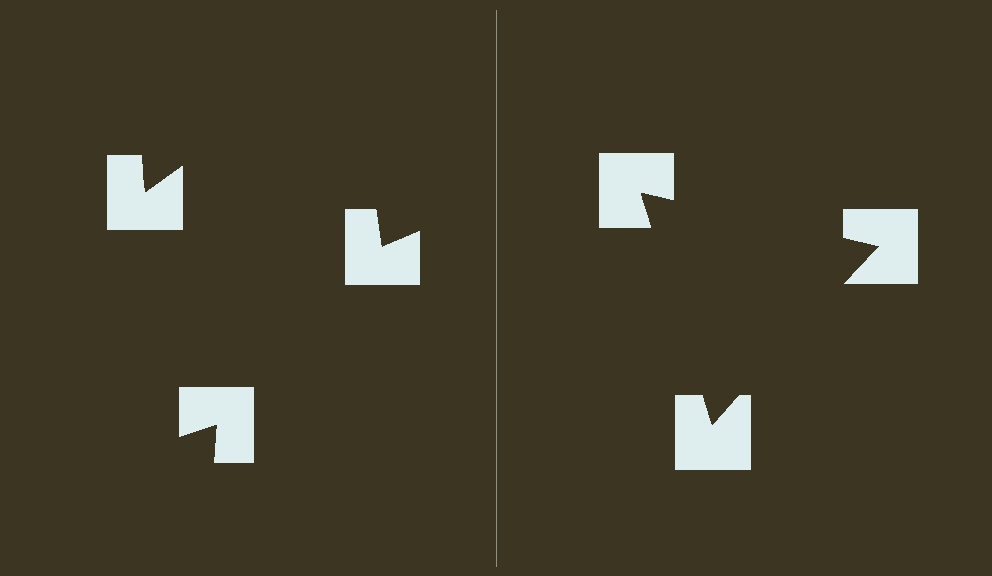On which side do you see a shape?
An illusory triangle appears on the right side. On the left side the wedge cuts are rotated, so no coherent shape forms.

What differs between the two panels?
The notched squares are positioned identically on both sides; only the wedge orientations differ. On the right they align to a triangle; on the left they are misaligned.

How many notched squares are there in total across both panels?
6 — 3 on each side.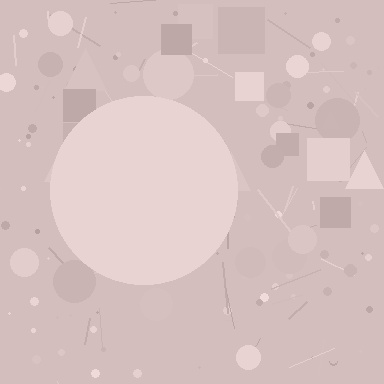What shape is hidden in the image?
A circle is hidden in the image.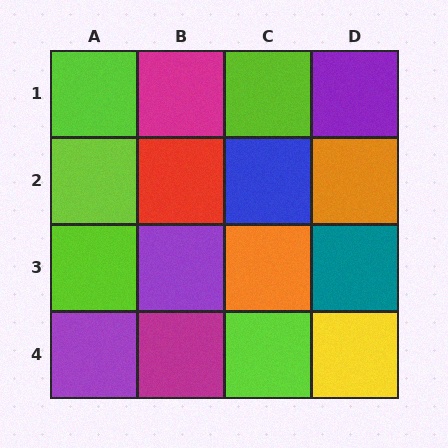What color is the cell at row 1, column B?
Magenta.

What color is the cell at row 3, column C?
Orange.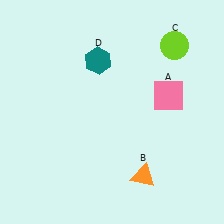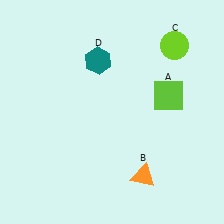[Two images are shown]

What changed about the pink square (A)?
In Image 1, A is pink. In Image 2, it changed to lime.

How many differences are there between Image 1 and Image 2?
There is 1 difference between the two images.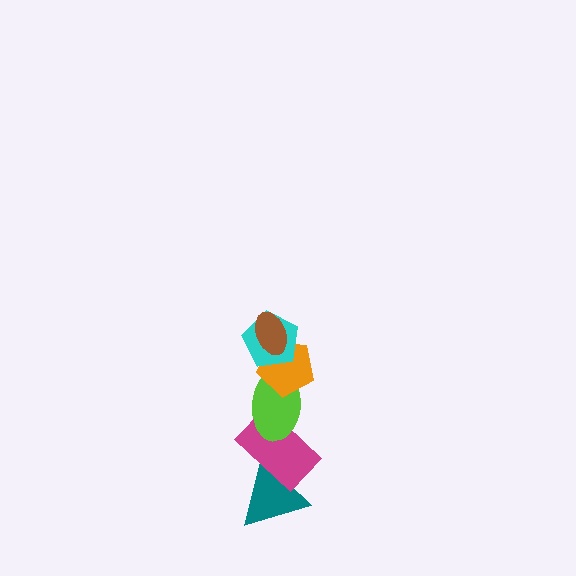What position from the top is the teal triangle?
The teal triangle is 6th from the top.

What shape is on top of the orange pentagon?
The cyan pentagon is on top of the orange pentagon.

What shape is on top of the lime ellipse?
The orange pentagon is on top of the lime ellipse.